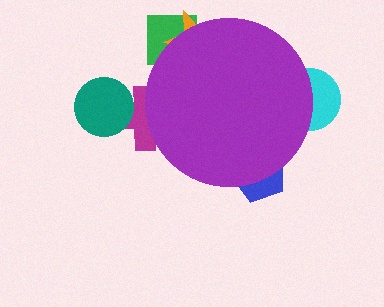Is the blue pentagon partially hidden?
Yes, the blue pentagon is partially hidden behind the purple circle.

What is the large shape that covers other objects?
A purple circle.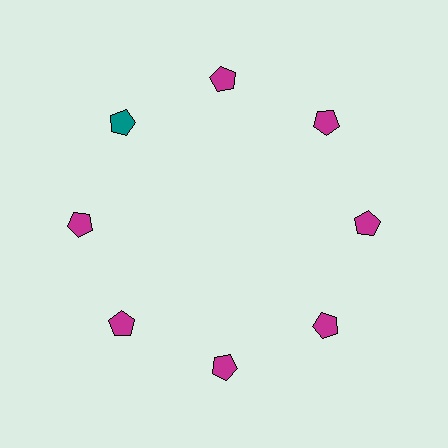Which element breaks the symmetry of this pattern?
The teal pentagon at roughly the 10 o'clock position breaks the symmetry. All other shapes are magenta pentagons.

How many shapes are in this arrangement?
There are 8 shapes arranged in a ring pattern.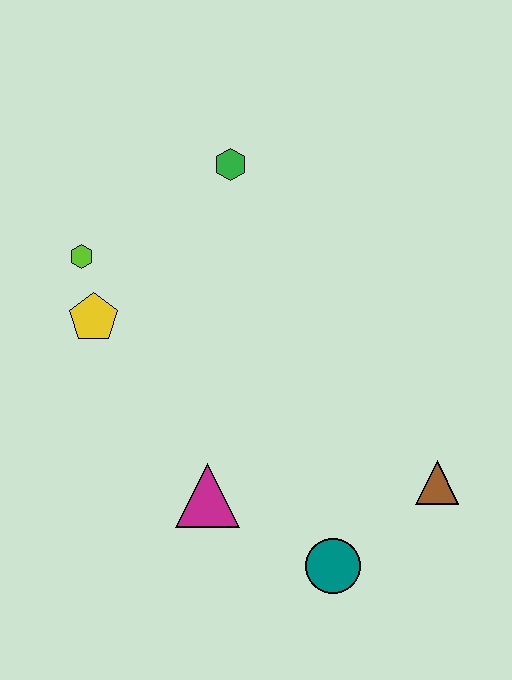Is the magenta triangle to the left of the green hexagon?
Yes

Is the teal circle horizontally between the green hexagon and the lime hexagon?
No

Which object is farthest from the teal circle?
The green hexagon is farthest from the teal circle.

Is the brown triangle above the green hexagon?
No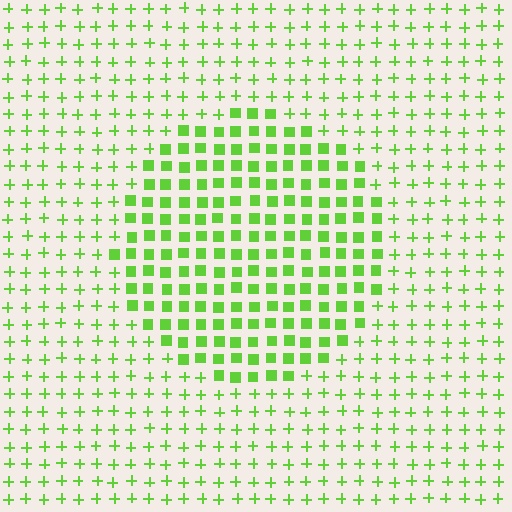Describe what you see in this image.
The image is filled with small lime elements arranged in a uniform grid. A circle-shaped region contains squares, while the surrounding area contains plus signs. The boundary is defined purely by the change in element shape.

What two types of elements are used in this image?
The image uses squares inside the circle region and plus signs outside it.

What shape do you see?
I see a circle.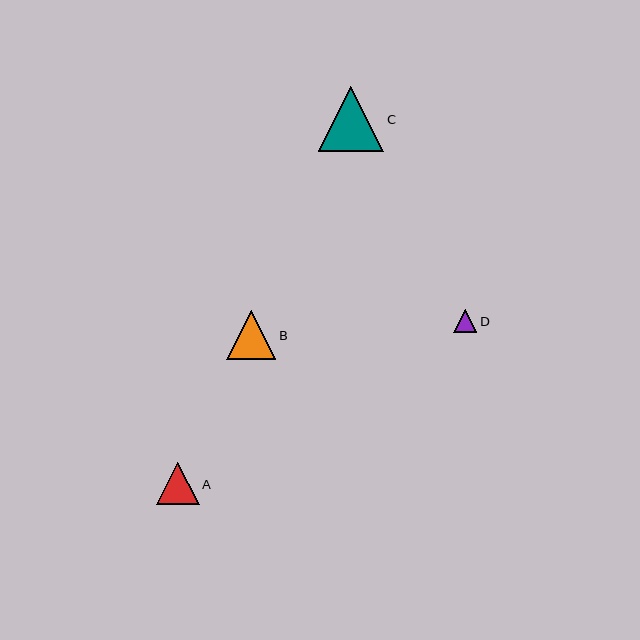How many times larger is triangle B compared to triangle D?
Triangle B is approximately 2.1 times the size of triangle D.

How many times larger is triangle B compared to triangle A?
Triangle B is approximately 1.2 times the size of triangle A.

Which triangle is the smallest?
Triangle D is the smallest with a size of approximately 23 pixels.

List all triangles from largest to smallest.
From largest to smallest: C, B, A, D.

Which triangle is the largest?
Triangle C is the largest with a size of approximately 65 pixels.